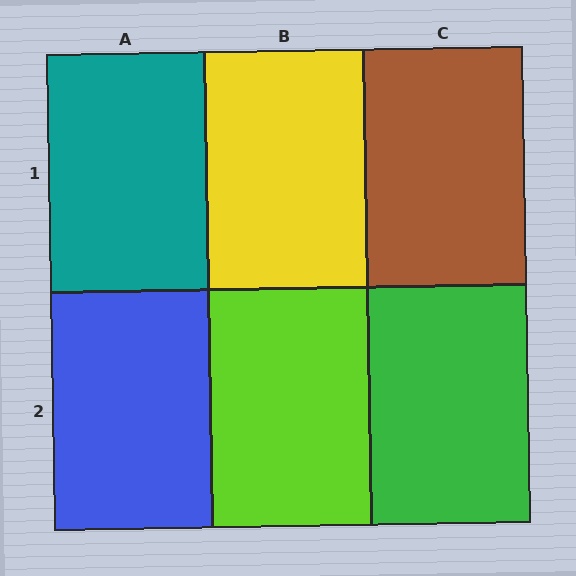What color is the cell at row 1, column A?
Teal.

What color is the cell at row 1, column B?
Yellow.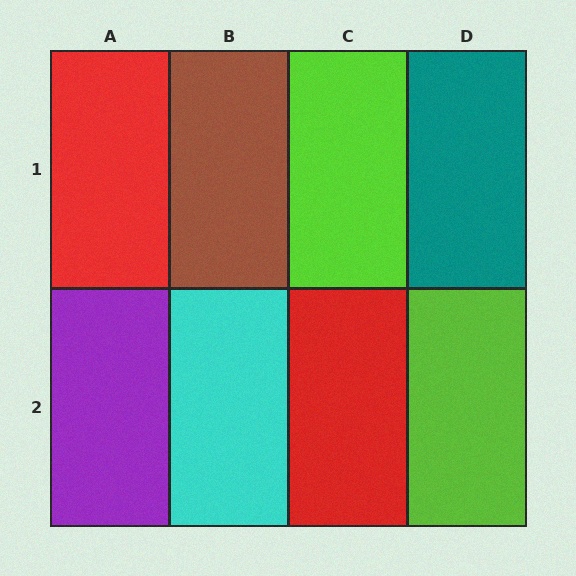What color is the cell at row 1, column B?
Brown.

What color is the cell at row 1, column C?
Lime.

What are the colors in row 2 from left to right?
Purple, cyan, red, lime.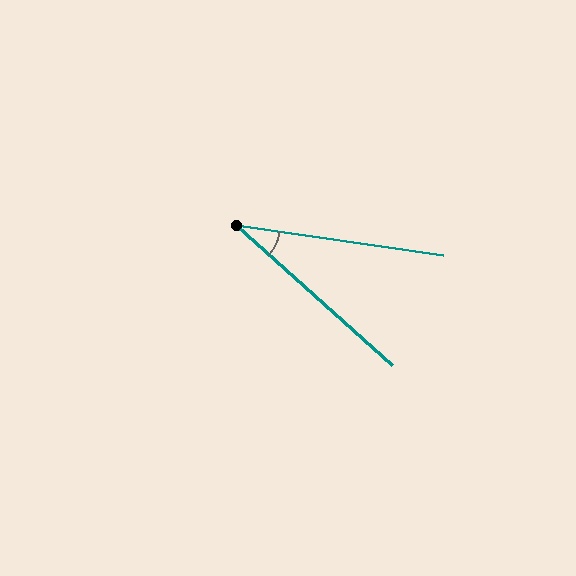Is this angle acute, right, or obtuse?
It is acute.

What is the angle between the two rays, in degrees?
Approximately 34 degrees.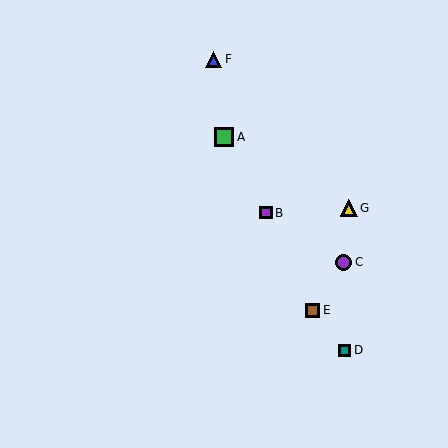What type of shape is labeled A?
Shape A is a green square.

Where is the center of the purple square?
The center of the purple square is at (266, 213).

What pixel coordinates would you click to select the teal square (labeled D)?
Click at (345, 350) to select the teal square D.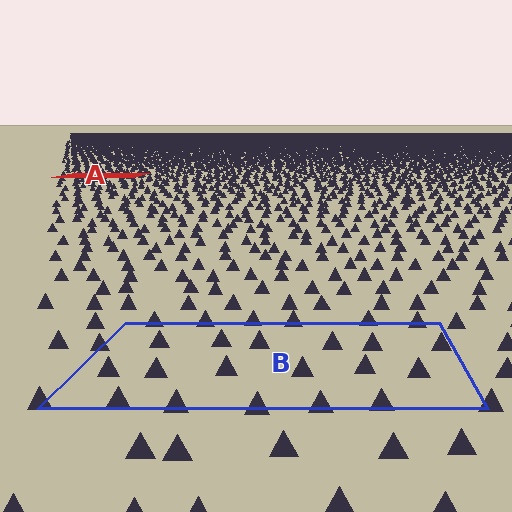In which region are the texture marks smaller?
The texture marks are smaller in region A, because it is farther away.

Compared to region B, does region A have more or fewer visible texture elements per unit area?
Region A has more texture elements per unit area — they are packed more densely because it is farther away.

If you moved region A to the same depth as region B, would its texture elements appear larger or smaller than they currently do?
They would appear larger. At a closer depth, the same texture elements are projected at a bigger on-screen size.